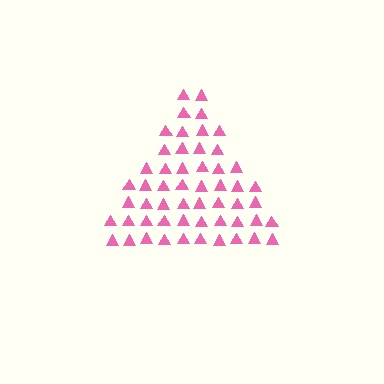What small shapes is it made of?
It is made of small triangles.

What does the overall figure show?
The overall figure shows a triangle.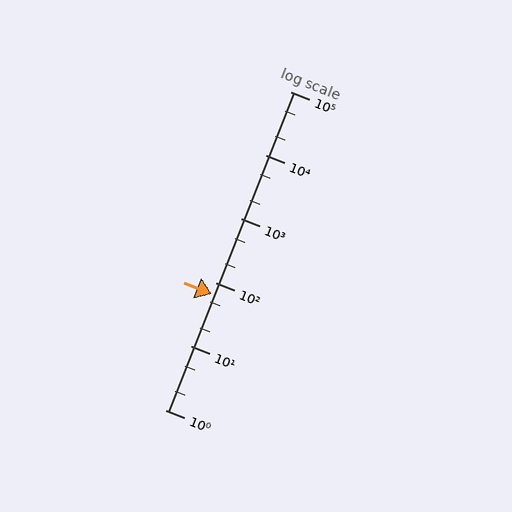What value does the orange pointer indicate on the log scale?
The pointer indicates approximately 66.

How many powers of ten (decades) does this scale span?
The scale spans 5 decades, from 1 to 100000.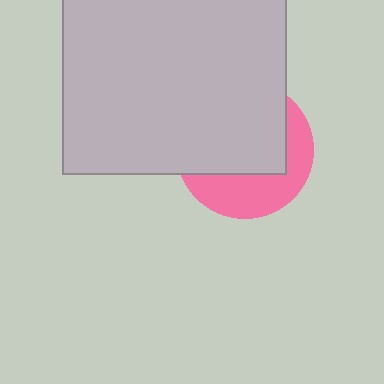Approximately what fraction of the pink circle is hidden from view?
Roughly 62% of the pink circle is hidden behind the light gray rectangle.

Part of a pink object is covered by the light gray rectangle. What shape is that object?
It is a circle.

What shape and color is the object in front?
The object in front is a light gray rectangle.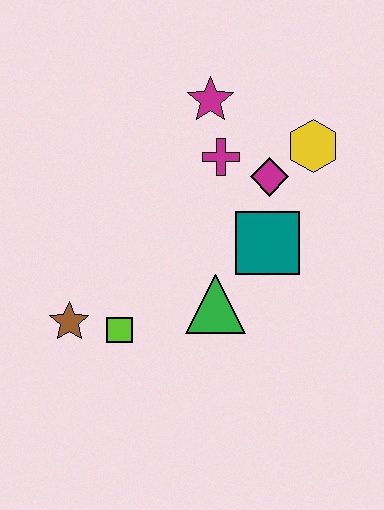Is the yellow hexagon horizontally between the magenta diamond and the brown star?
No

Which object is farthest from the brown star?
The yellow hexagon is farthest from the brown star.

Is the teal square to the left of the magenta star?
No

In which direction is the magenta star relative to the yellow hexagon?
The magenta star is to the left of the yellow hexagon.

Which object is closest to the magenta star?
The magenta cross is closest to the magenta star.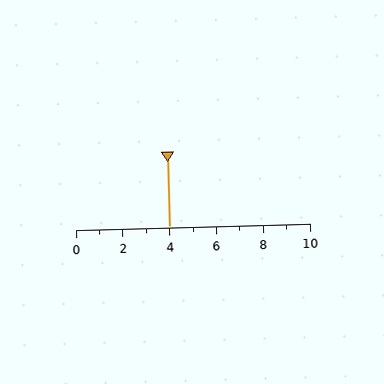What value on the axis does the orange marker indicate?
The marker indicates approximately 4.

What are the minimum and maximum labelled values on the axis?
The axis runs from 0 to 10.